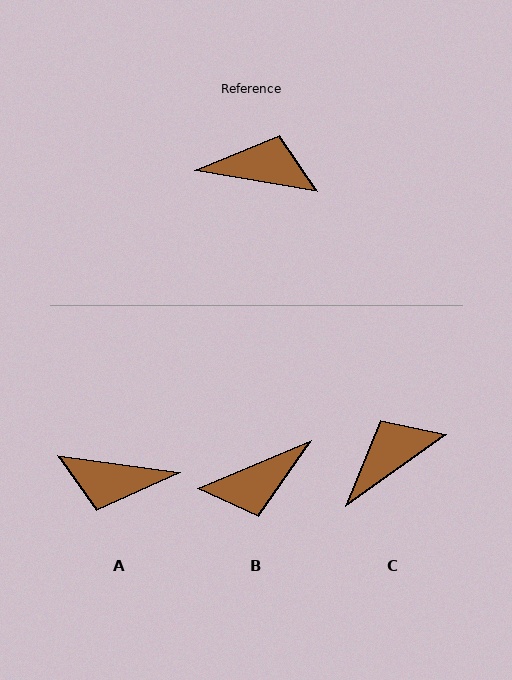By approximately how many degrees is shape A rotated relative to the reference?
Approximately 178 degrees clockwise.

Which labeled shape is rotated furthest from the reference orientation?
A, about 178 degrees away.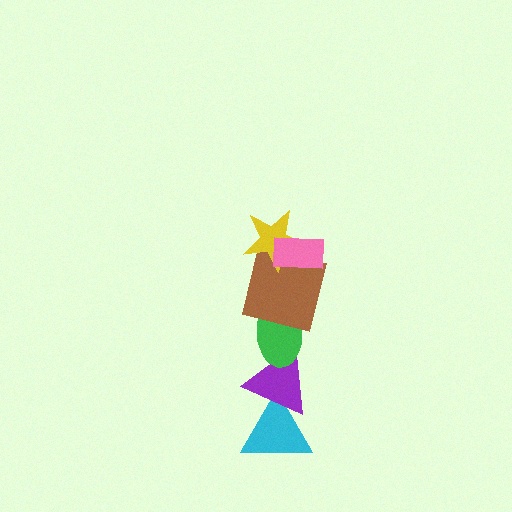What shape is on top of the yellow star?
The pink rectangle is on top of the yellow star.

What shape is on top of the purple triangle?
The green ellipse is on top of the purple triangle.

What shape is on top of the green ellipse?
The brown square is on top of the green ellipse.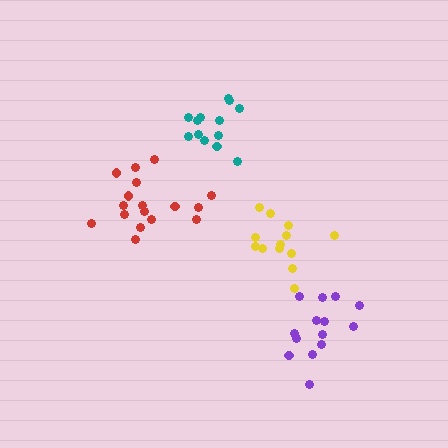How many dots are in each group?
Group 1: 17 dots, Group 2: 13 dots, Group 3: 13 dots, Group 4: 14 dots (57 total).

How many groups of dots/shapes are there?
There are 4 groups.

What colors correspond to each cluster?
The clusters are colored: red, teal, yellow, purple.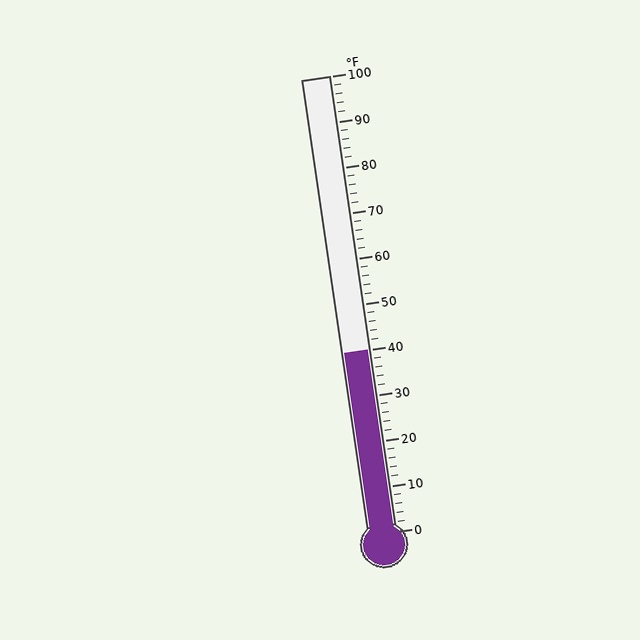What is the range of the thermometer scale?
The thermometer scale ranges from 0°F to 100°F.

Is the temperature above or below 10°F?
The temperature is above 10°F.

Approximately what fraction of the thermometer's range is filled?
The thermometer is filled to approximately 40% of its range.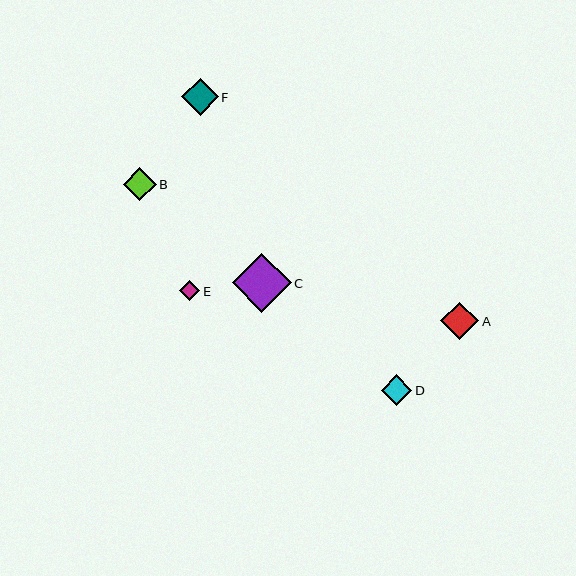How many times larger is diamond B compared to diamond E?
Diamond B is approximately 1.6 times the size of diamond E.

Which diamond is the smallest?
Diamond E is the smallest with a size of approximately 21 pixels.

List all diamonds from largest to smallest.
From largest to smallest: C, A, F, B, D, E.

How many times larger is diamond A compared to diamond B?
Diamond A is approximately 1.2 times the size of diamond B.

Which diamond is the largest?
Diamond C is the largest with a size of approximately 59 pixels.